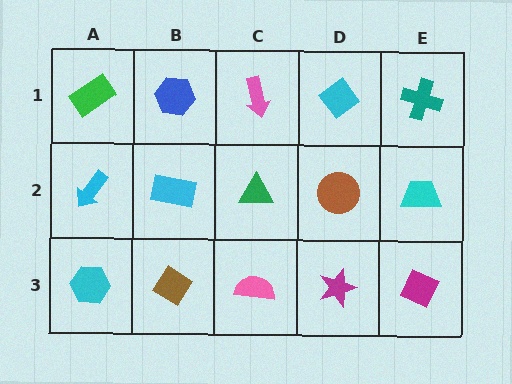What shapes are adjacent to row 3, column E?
A cyan trapezoid (row 2, column E), a magenta star (row 3, column D).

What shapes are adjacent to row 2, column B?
A blue hexagon (row 1, column B), a brown diamond (row 3, column B), a cyan arrow (row 2, column A), a green triangle (row 2, column C).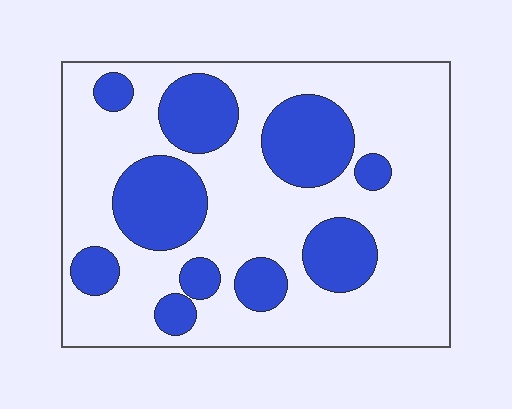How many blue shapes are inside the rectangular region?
10.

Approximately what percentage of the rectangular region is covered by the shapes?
Approximately 30%.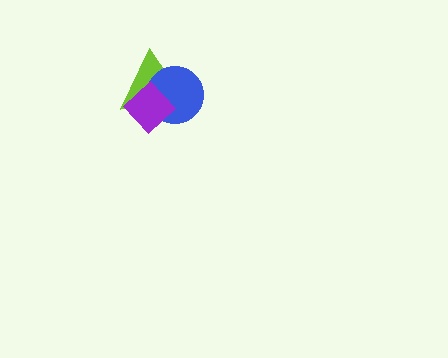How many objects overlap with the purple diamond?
2 objects overlap with the purple diamond.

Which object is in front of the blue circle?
The purple diamond is in front of the blue circle.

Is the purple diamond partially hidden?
No, no other shape covers it.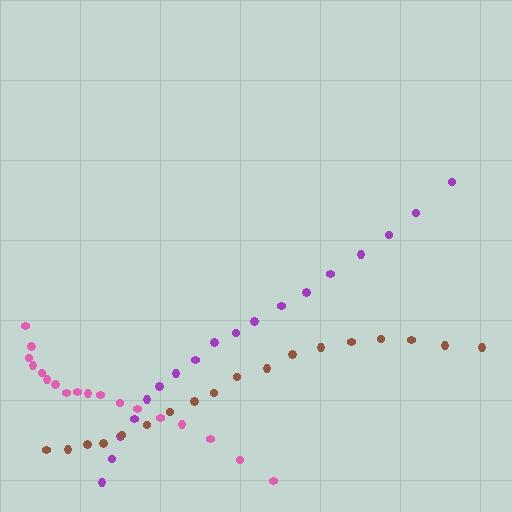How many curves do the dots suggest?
There are 3 distinct paths.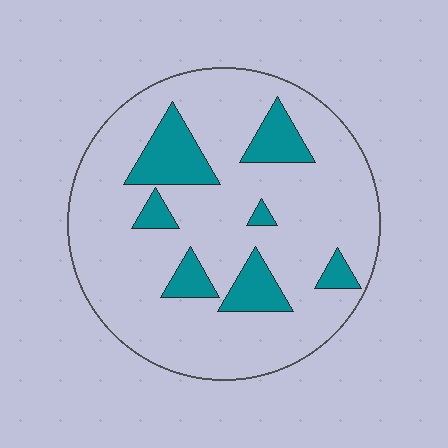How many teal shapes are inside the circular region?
7.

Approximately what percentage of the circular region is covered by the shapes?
Approximately 15%.